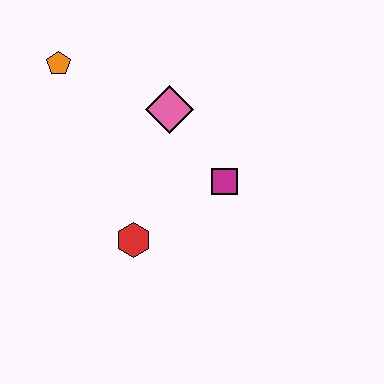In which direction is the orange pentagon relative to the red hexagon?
The orange pentagon is above the red hexagon.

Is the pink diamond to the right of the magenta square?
No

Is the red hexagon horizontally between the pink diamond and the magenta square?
No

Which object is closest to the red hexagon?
The magenta square is closest to the red hexagon.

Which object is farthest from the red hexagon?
The orange pentagon is farthest from the red hexagon.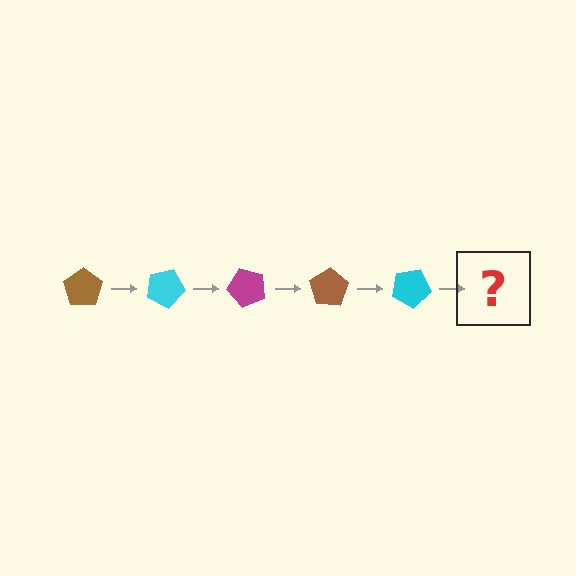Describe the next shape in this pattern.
It should be a magenta pentagon, rotated 125 degrees from the start.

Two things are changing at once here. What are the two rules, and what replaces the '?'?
The two rules are that it rotates 25 degrees each step and the color cycles through brown, cyan, and magenta. The '?' should be a magenta pentagon, rotated 125 degrees from the start.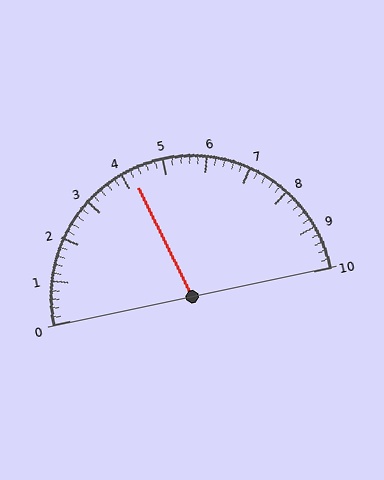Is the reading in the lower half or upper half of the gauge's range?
The reading is in the lower half of the range (0 to 10).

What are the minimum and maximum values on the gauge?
The gauge ranges from 0 to 10.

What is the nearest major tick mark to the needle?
The nearest major tick mark is 4.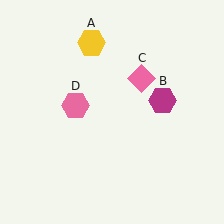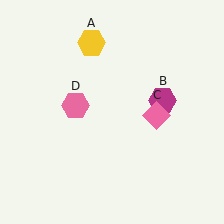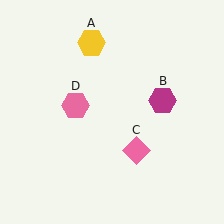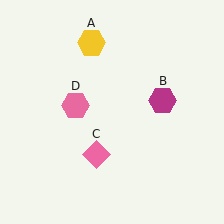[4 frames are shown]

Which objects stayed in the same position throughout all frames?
Yellow hexagon (object A) and magenta hexagon (object B) and pink hexagon (object D) remained stationary.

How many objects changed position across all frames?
1 object changed position: pink diamond (object C).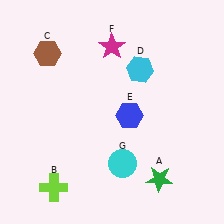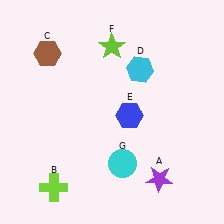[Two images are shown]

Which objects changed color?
A changed from green to purple. F changed from magenta to lime.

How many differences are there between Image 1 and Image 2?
There are 2 differences between the two images.